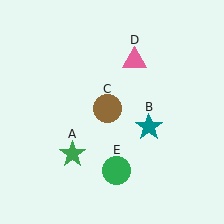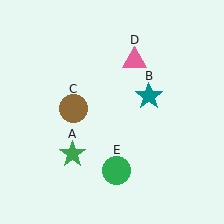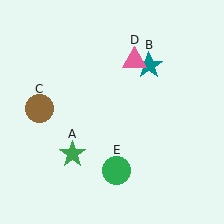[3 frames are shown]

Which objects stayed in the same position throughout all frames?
Green star (object A) and pink triangle (object D) and green circle (object E) remained stationary.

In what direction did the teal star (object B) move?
The teal star (object B) moved up.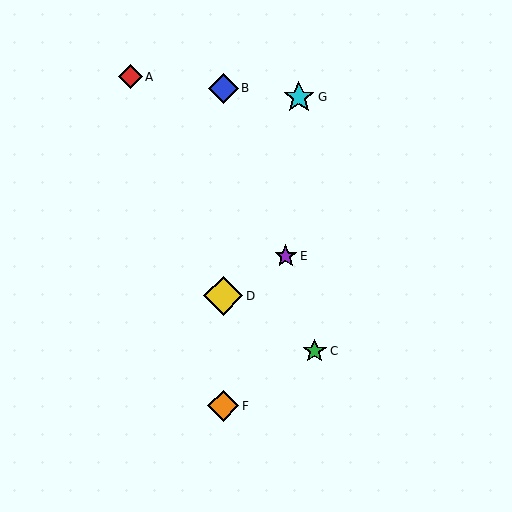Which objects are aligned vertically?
Objects B, D, F are aligned vertically.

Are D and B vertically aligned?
Yes, both are at x≈223.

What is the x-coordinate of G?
Object G is at x≈299.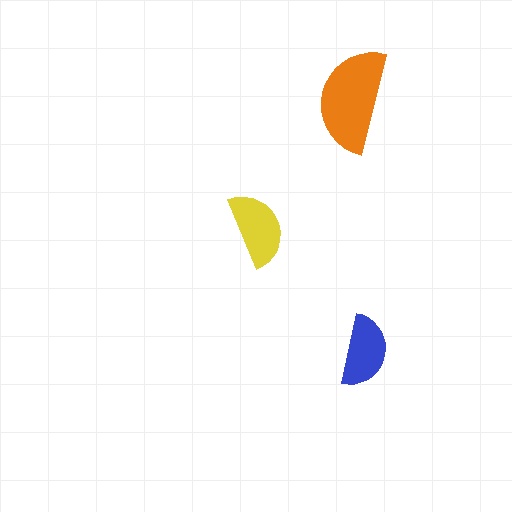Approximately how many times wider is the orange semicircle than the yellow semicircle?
About 1.5 times wider.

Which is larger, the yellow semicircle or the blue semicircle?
The yellow one.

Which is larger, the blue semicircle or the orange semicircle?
The orange one.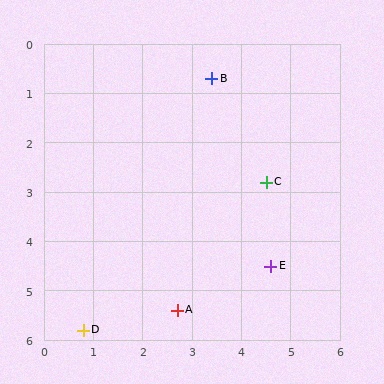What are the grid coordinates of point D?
Point D is at approximately (0.8, 5.8).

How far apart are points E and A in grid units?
Points E and A are about 2.1 grid units apart.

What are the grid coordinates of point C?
Point C is at approximately (4.5, 2.8).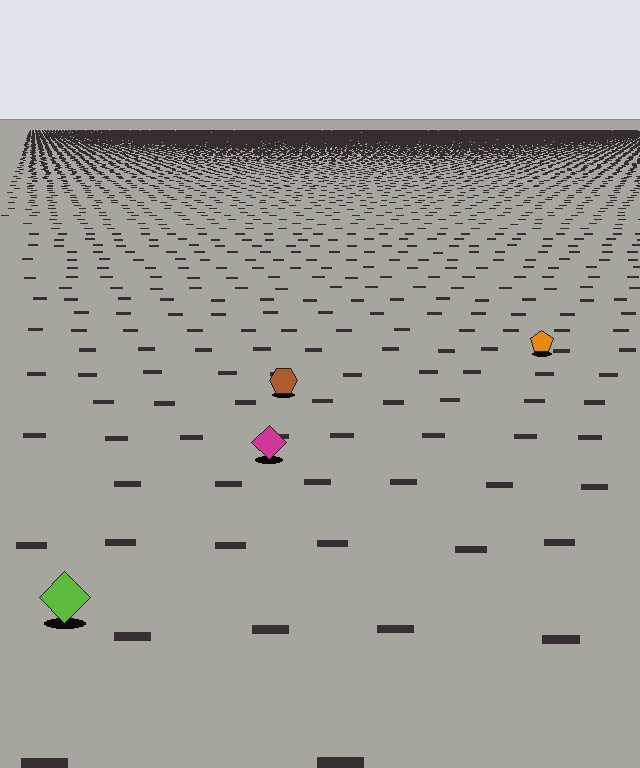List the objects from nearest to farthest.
From nearest to farthest: the lime diamond, the magenta diamond, the brown hexagon, the orange pentagon.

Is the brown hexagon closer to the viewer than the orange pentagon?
Yes. The brown hexagon is closer — you can tell from the texture gradient: the ground texture is coarser near it.